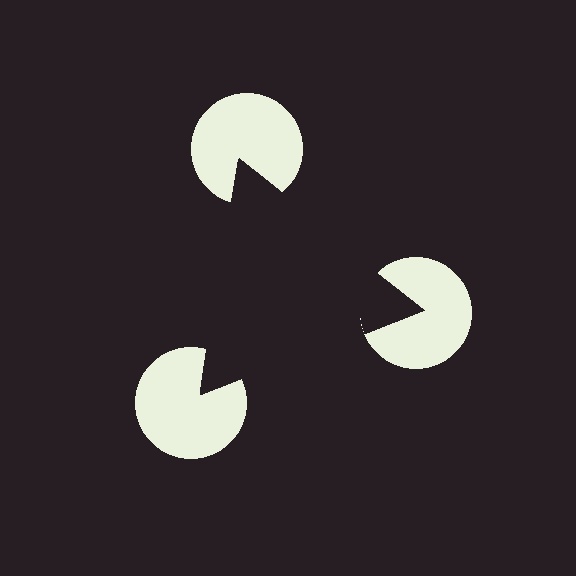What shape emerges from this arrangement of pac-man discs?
An illusory triangle — its edges are inferred from the aligned wedge cuts in the pac-man discs, not physically drawn.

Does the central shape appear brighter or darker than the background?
It typically appears slightly darker than the background, even though no actual brightness change is drawn.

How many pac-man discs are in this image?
There are 3 — one at each vertex of the illusory triangle.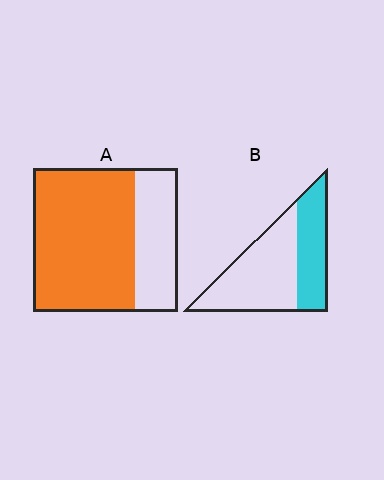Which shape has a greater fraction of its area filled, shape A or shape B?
Shape A.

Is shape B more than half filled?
No.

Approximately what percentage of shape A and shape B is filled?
A is approximately 70% and B is approximately 40%.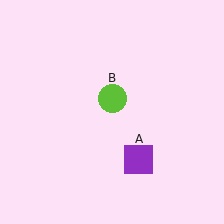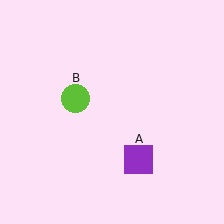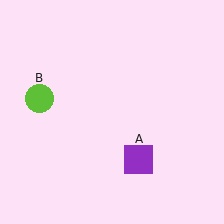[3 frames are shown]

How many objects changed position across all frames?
1 object changed position: lime circle (object B).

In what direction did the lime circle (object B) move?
The lime circle (object B) moved left.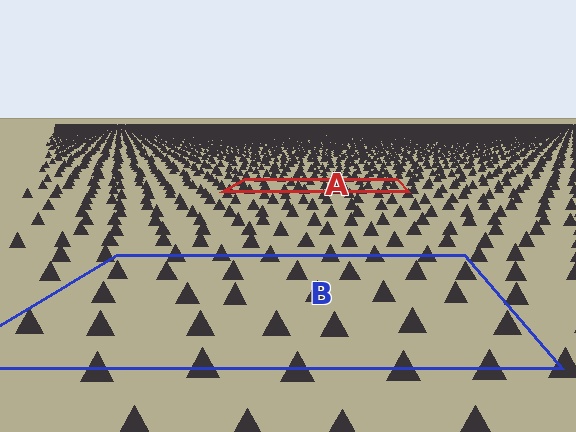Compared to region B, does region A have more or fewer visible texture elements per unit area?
Region A has more texture elements per unit area — they are packed more densely because it is farther away.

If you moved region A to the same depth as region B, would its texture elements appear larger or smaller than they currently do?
They would appear larger. At a closer depth, the same texture elements are projected at a bigger on-screen size.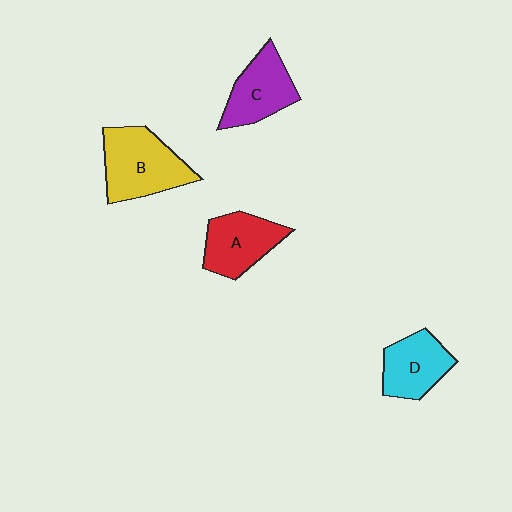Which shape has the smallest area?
Shape D (cyan).